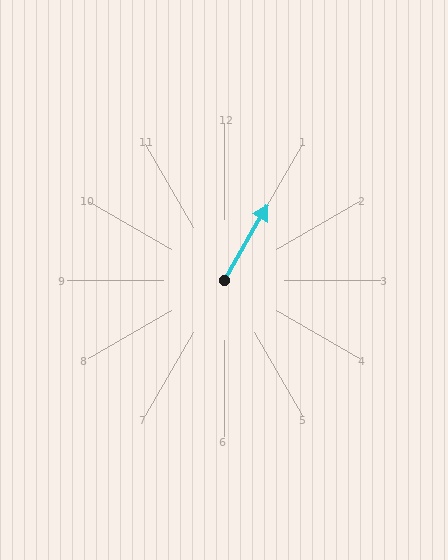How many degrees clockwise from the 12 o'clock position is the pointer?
Approximately 30 degrees.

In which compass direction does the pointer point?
Northeast.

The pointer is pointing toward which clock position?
Roughly 1 o'clock.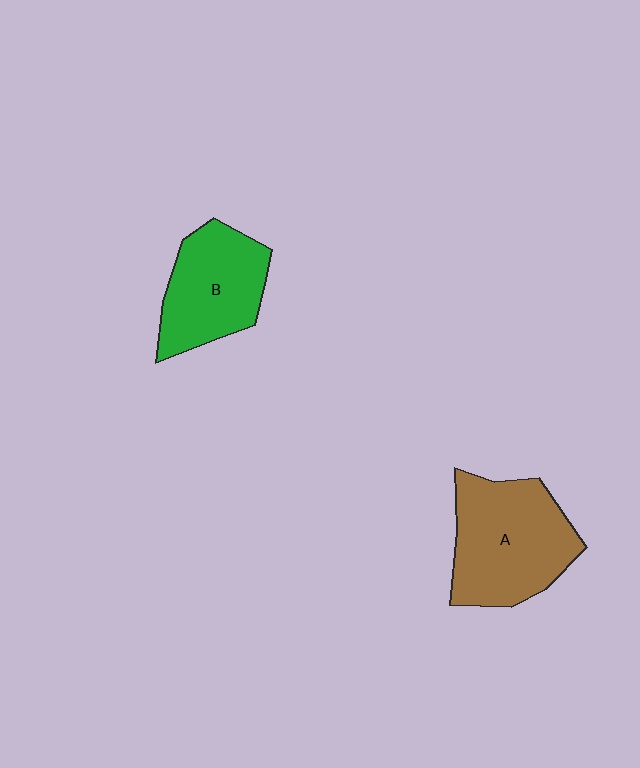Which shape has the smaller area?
Shape B (green).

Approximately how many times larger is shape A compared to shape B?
Approximately 1.3 times.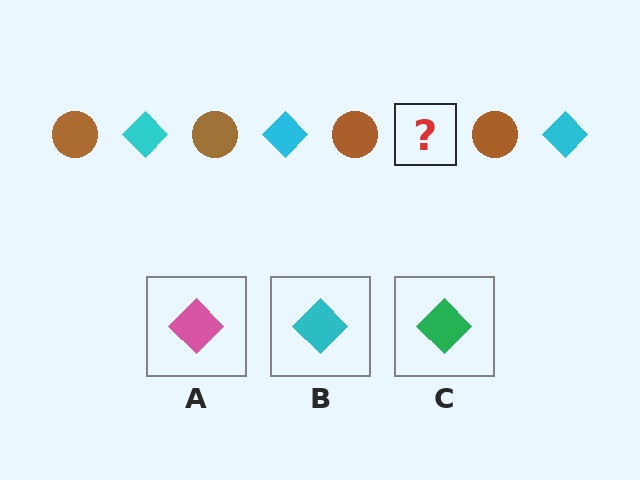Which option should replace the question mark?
Option B.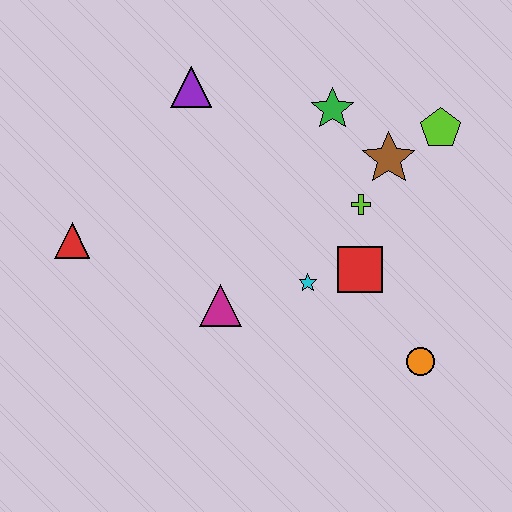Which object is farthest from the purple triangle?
The orange circle is farthest from the purple triangle.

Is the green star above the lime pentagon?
Yes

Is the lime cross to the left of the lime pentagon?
Yes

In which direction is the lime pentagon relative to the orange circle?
The lime pentagon is above the orange circle.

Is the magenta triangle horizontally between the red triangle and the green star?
Yes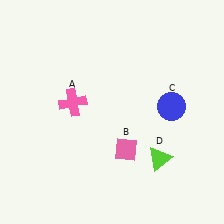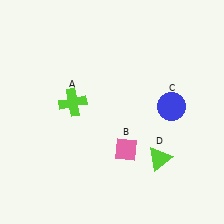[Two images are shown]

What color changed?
The cross (A) changed from pink in Image 1 to lime in Image 2.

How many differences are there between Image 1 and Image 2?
There is 1 difference between the two images.